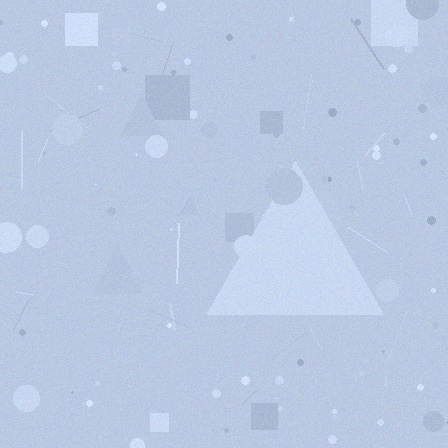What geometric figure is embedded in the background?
A triangle is embedded in the background.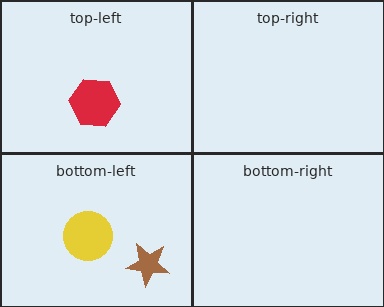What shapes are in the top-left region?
The red hexagon.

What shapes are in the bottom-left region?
The yellow circle, the brown star.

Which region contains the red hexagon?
The top-left region.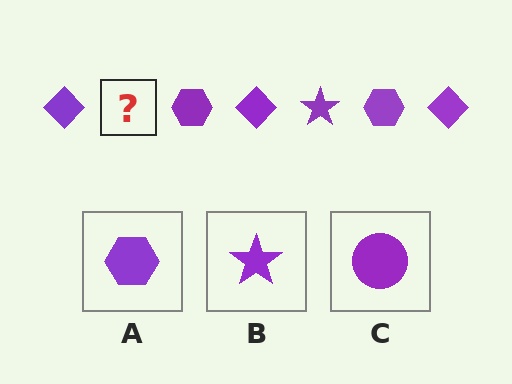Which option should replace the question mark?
Option B.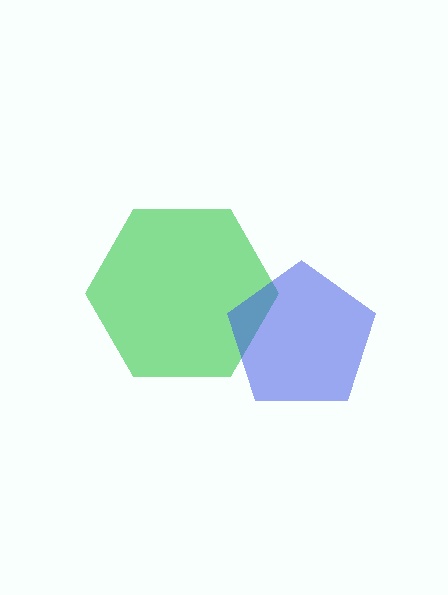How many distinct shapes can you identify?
There are 2 distinct shapes: a green hexagon, a blue pentagon.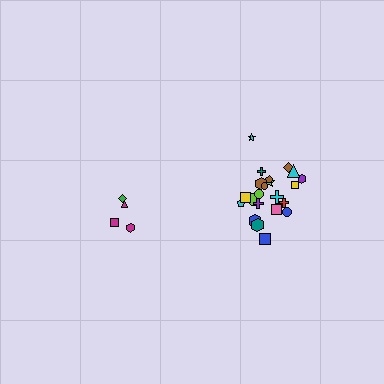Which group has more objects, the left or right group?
The right group.